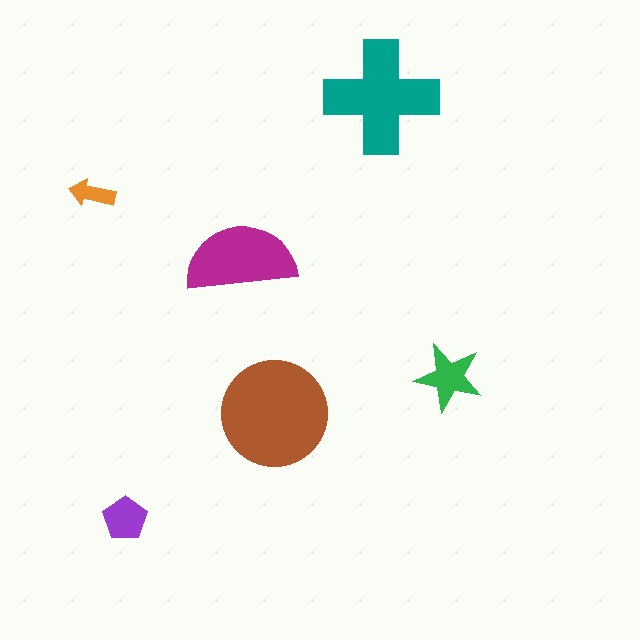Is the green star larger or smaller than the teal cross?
Smaller.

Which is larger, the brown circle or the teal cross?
The brown circle.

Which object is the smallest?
The orange arrow.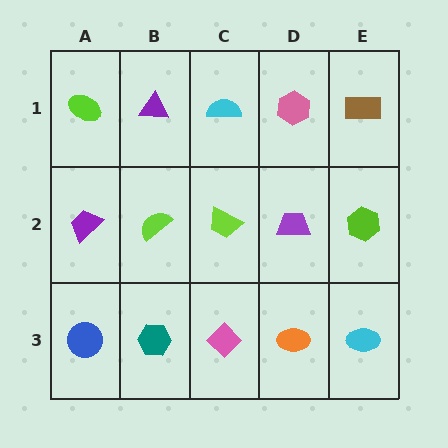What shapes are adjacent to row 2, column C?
A cyan semicircle (row 1, column C), a pink diamond (row 3, column C), a lime semicircle (row 2, column B), a purple trapezoid (row 2, column D).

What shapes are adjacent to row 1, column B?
A lime semicircle (row 2, column B), a lime ellipse (row 1, column A), a cyan semicircle (row 1, column C).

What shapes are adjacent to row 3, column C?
A lime trapezoid (row 2, column C), a teal hexagon (row 3, column B), an orange ellipse (row 3, column D).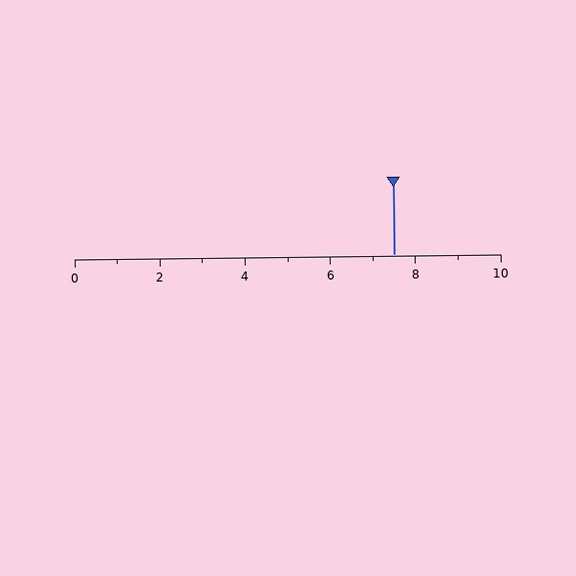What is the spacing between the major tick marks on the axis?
The major ticks are spaced 2 apart.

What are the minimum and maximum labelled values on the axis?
The axis runs from 0 to 10.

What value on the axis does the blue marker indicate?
The marker indicates approximately 7.5.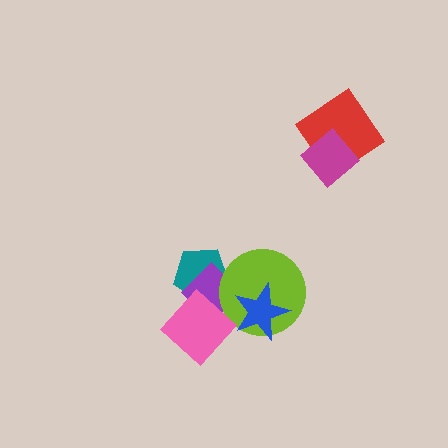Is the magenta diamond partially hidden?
No, no other shape covers it.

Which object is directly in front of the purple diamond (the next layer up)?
The lime circle is directly in front of the purple diamond.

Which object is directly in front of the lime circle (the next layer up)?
The blue star is directly in front of the lime circle.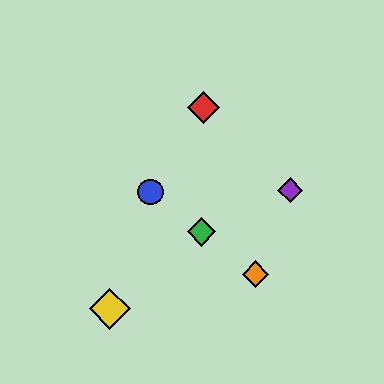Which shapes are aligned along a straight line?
The blue circle, the green diamond, the orange diamond are aligned along a straight line.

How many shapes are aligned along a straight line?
3 shapes (the blue circle, the green diamond, the orange diamond) are aligned along a straight line.